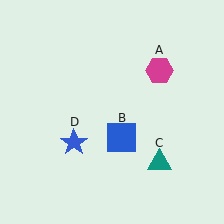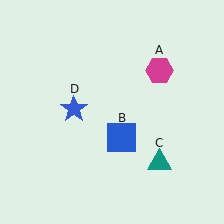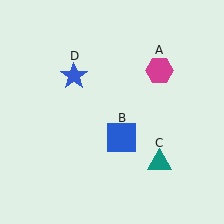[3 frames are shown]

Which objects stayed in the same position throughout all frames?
Magenta hexagon (object A) and blue square (object B) and teal triangle (object C) remained stationary.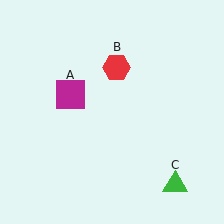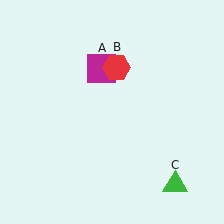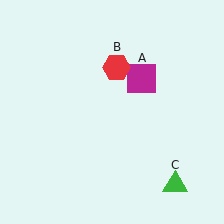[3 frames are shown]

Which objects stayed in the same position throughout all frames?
Red hexagon (object B) and green triangle (object C) remained stationary.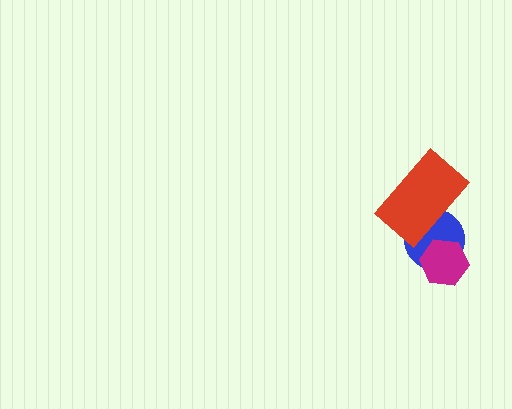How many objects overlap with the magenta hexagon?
1 object overlaps with the magenta hexagon.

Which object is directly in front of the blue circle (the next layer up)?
The magenta hexagon is directly in front of the blue circle.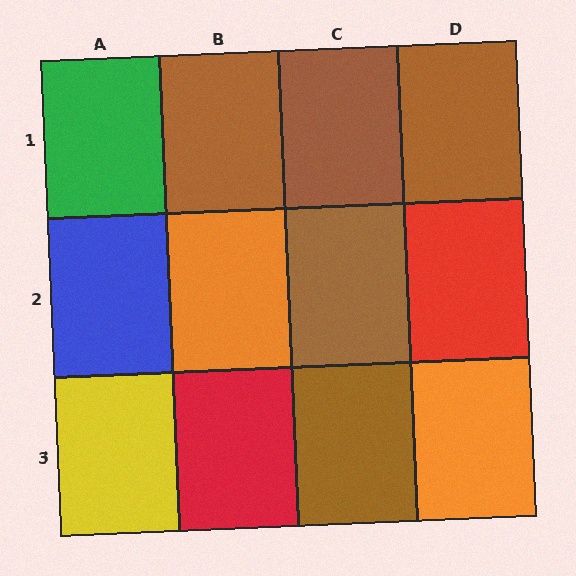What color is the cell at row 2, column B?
Orange.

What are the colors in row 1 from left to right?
Green, brown, brown, brown.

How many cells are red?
2 cells are red.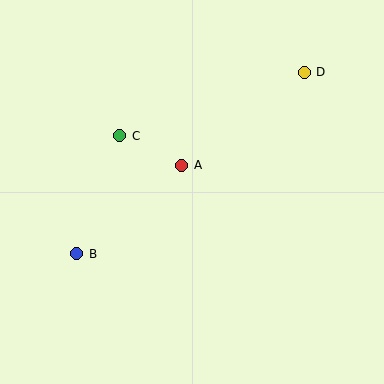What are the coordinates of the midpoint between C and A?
The midpoint between C and A is at (151, 150).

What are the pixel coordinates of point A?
Point A is at (182, 165).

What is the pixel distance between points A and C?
The distance between A and C is 69 pixels.